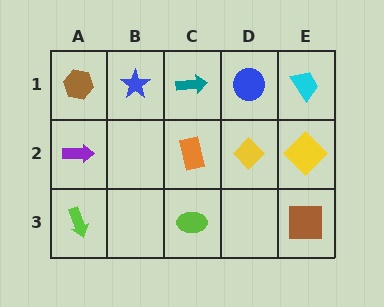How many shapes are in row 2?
4 shapes.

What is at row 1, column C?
A teal arrow.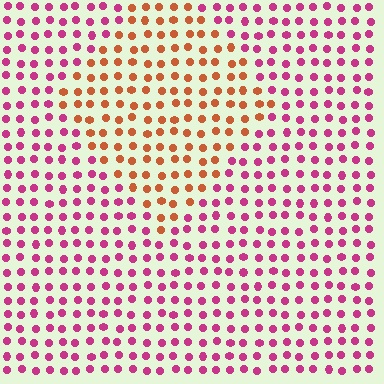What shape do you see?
I see a diamond.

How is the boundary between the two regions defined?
The boundary is defined purely by a slight shift in hue (about 51 degrees). Spacing, size, and orientation are identical on both sides.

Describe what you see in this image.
The image is filled with small magenta elements in a uniform arrangement. A diamond-shaped region is visible where the elements are tinted to a slightly different hue, forming a subtle color boundary.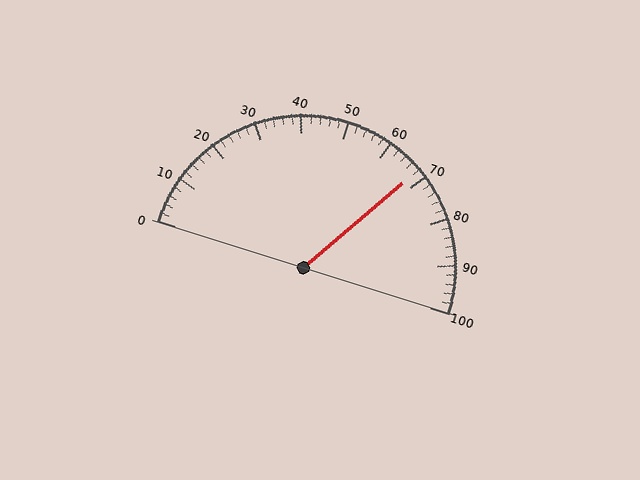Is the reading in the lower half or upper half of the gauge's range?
The reading is in the upper half of the range (0 to 100).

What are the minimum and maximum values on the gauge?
The gauge ranges from 0 to 100.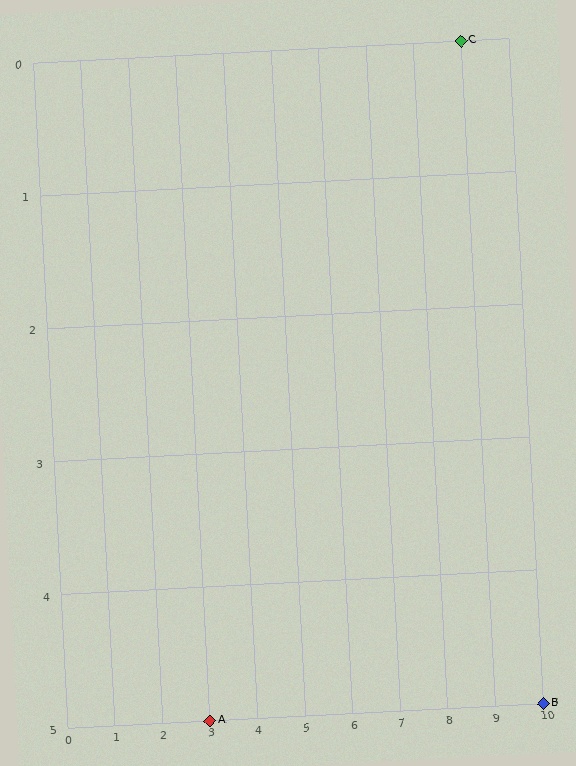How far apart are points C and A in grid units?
Points C and A are 6 columns and 5 rows apart (about 7.8 grid units diagonally).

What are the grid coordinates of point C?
Point C is at grid coordinates (9, 0).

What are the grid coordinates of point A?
Point A is at grid coordinates (3, 5).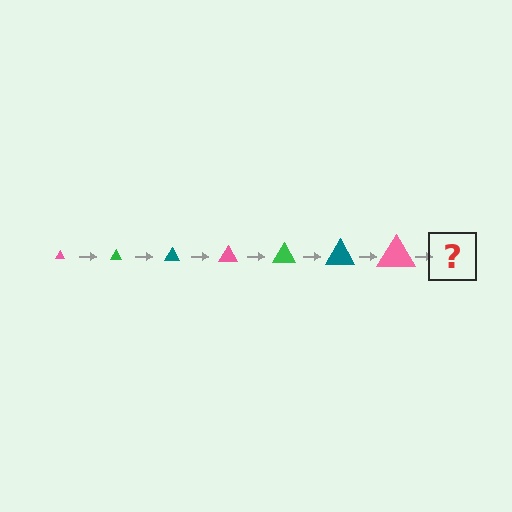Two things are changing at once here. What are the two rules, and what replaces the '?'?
The two rules are that the triangle grows larger each step and the color cycles through pink, green, and teal. The '?' should be a green triangle, larger than the previous one.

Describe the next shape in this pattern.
It should be a green triangle, larger than the previous one.